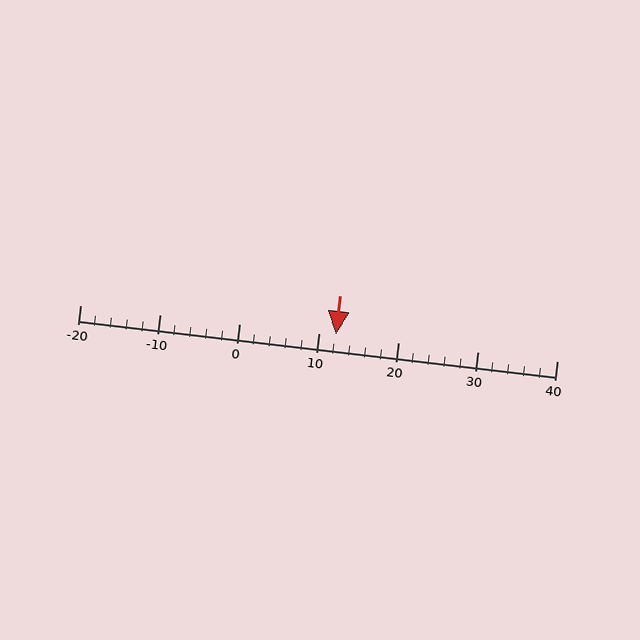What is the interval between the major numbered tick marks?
The major tick marks are spaced 10 units apart.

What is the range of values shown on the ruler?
The ruler shows values from -20 to 40.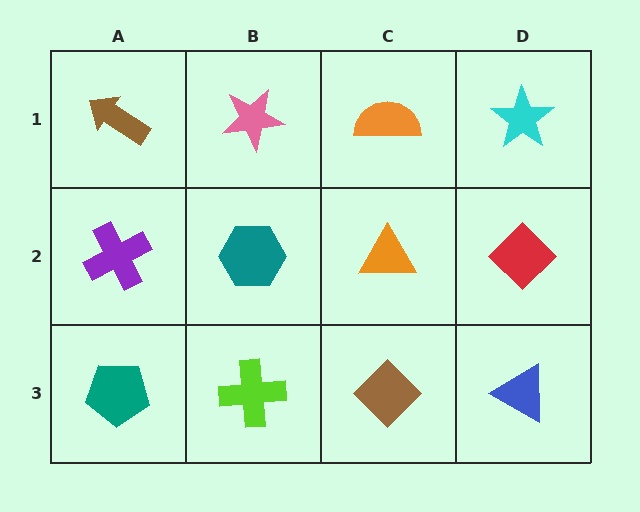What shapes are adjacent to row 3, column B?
A teal hexagon (row 2, column B), a teal pentagon (row 3, column A), a brown diamond (row 3, column C).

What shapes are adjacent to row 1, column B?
A teal hexagon (row 2, column B), a brown arrow (row 1, column A), an orange semicircle (row 1, column C).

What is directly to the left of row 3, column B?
A teal pentagon.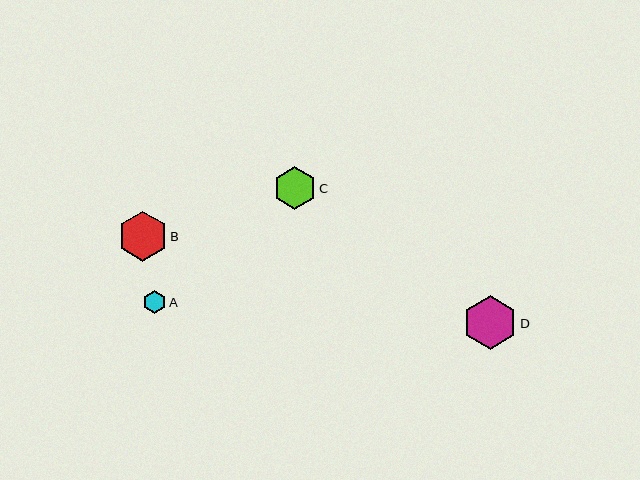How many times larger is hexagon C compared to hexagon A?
Hexagon C is approximately 1.8 times the size of hexagon A.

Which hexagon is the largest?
Hexagon D is the largest with a size of approximately 53 pixels.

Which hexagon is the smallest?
Hexagon A is the smallest with a size of approximately 24 pixels.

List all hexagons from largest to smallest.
From largest to smallest: D, B, C, A.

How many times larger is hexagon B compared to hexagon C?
Hexagon B is approximately 1.2 times the size of hexagon C.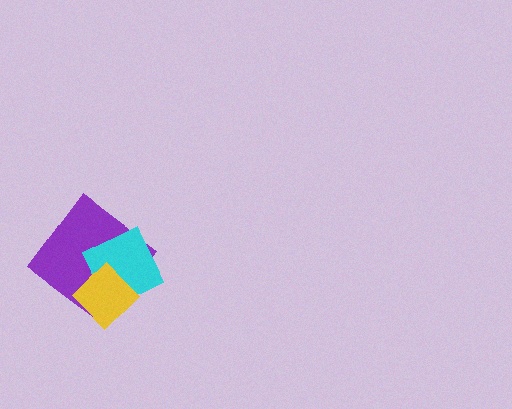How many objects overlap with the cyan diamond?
2 objects overlap with the cyan diamond.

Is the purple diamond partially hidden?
Yes, it is partially covered by another shape.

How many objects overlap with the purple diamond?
2 objects overlap with the purple diamond.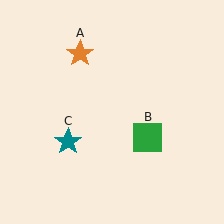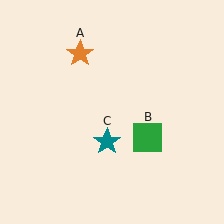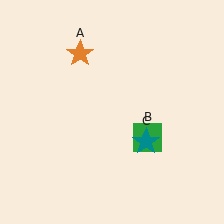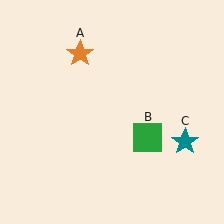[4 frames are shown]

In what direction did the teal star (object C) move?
The teal star (object C) moved right.